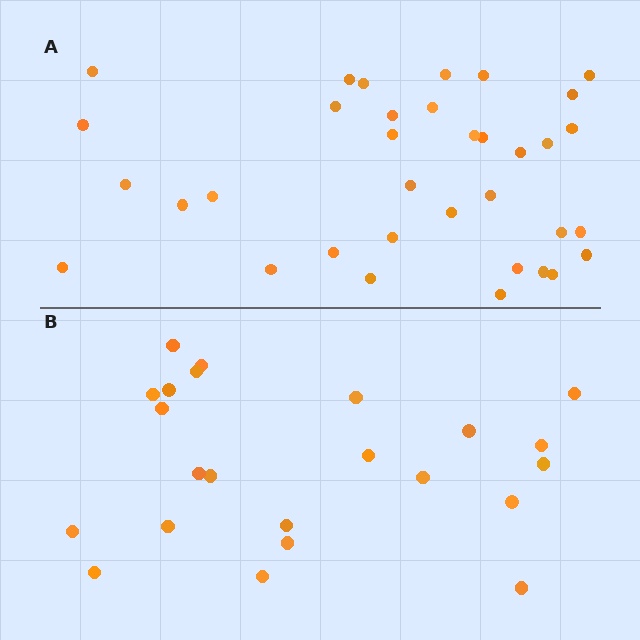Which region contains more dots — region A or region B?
Region A (the top region) has more dots.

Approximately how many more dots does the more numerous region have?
Region A has roughly 12 or so more dots than region B.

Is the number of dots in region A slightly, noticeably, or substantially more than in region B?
Region A has substantially more. The ratio is roughly 1.5 to 1.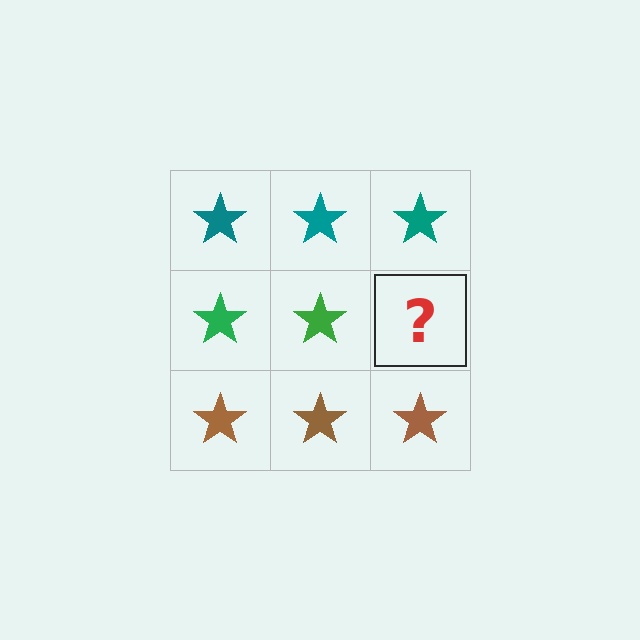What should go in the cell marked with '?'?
The missing cell should contain a green star.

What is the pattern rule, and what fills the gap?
The rule is that each row has a consistent color. The gap should be filled with a green star.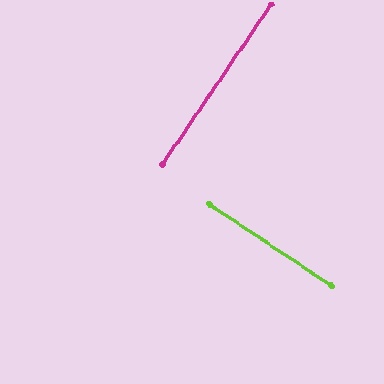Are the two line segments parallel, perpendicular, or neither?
Perpendicular — they meet at approximately 90°.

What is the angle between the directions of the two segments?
Approximately 90 degrees.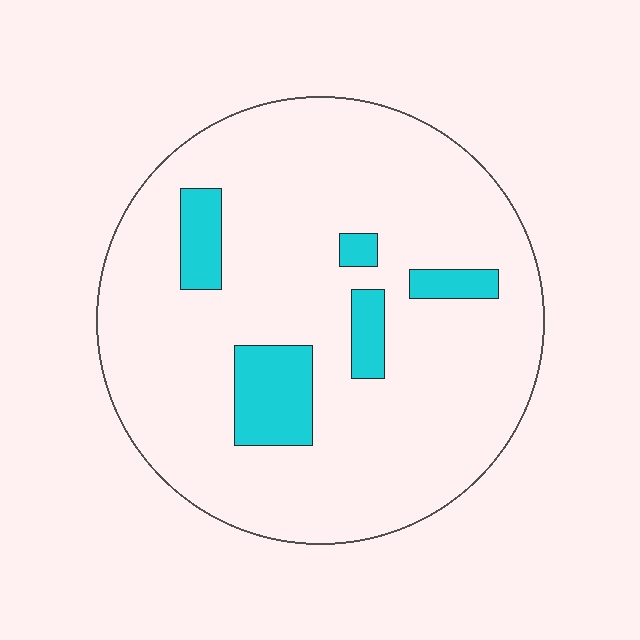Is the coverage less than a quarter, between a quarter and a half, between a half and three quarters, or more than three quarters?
Less than a quarter.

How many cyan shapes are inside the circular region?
5.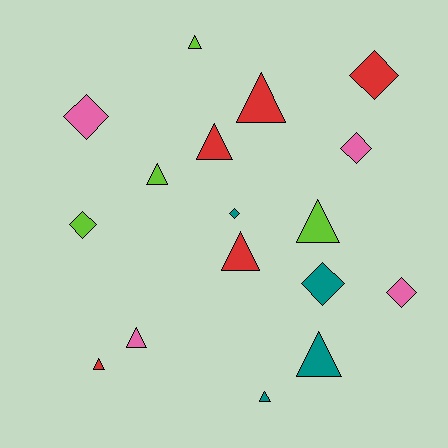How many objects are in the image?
There are 17 objects.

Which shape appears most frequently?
Triangle, with 10 objects.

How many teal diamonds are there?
There are 2 teal diamonds.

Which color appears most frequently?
Red, with 5 objects.